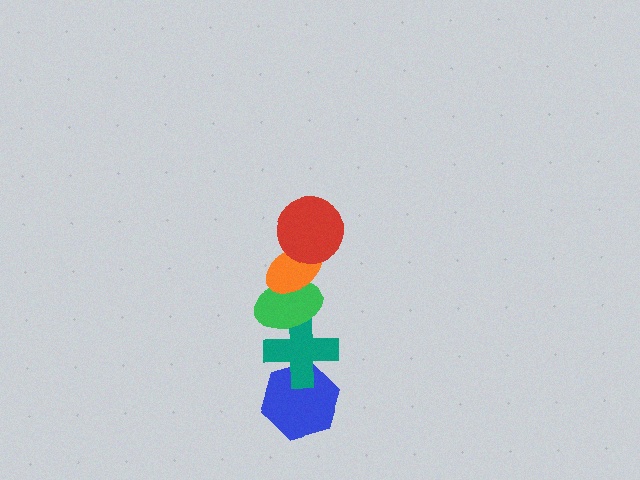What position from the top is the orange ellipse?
The orange ellipse is 2nd from the top.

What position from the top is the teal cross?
The teal cross is 4th from the top.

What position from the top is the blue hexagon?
The blue hexagon is 5th from the top.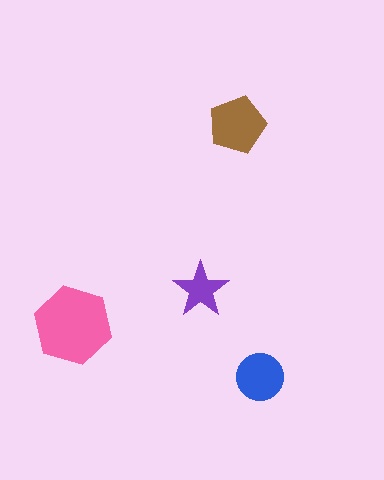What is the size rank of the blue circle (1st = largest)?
3rd.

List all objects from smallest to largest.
The purple star, the blue circle, the brown pentagon, the pink hexagon.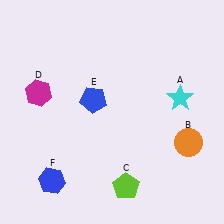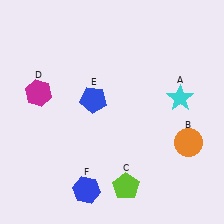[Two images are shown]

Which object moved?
The blue hexagon (F) moved right.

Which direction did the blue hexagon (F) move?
The blue hexagon (F) moved right.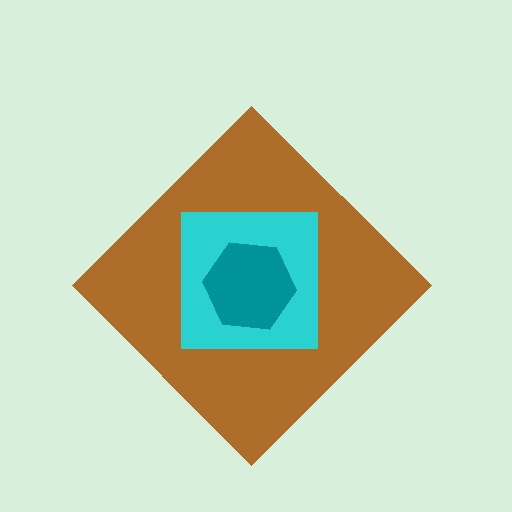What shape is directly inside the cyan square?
The teal hexagon.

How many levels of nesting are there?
3.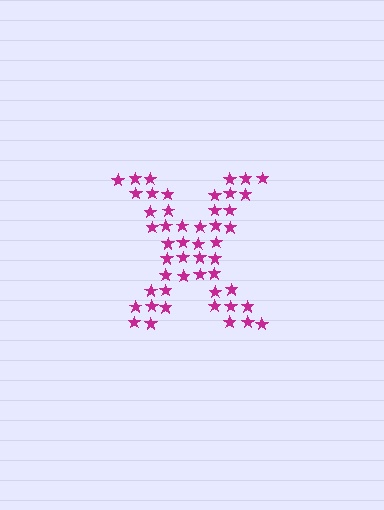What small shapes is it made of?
It is made of small stars.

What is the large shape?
The large shape is the letter X.